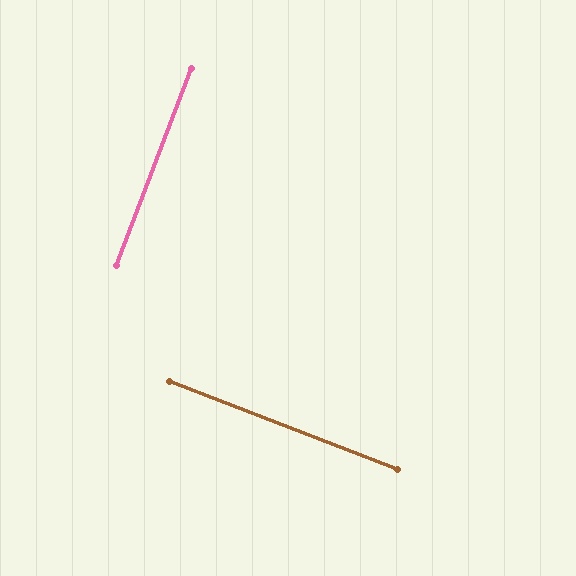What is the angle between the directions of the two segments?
Approximately 90 degrees.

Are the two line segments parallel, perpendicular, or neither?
Perpendicular — they meet at approximately 90°.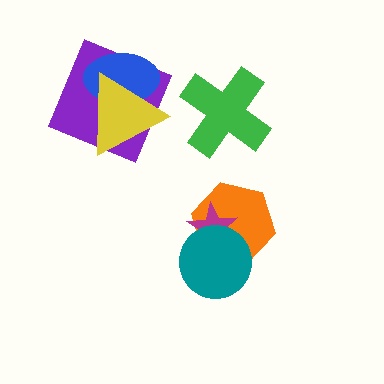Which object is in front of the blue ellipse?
The yellow triangle is in front of the blue ellipse.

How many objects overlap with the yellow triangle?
2 objects overlap with the yellow triangle.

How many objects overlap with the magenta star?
2 objects overlap with the magenta star.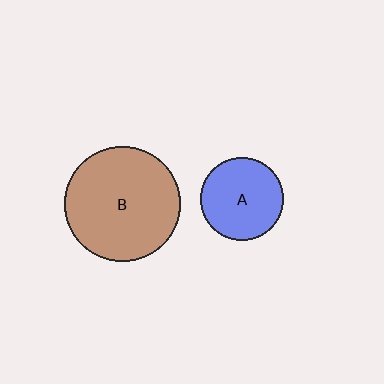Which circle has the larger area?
Circle B (brown).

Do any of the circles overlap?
No, none of the circles overlap.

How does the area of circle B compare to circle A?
Approximately 1.9 times.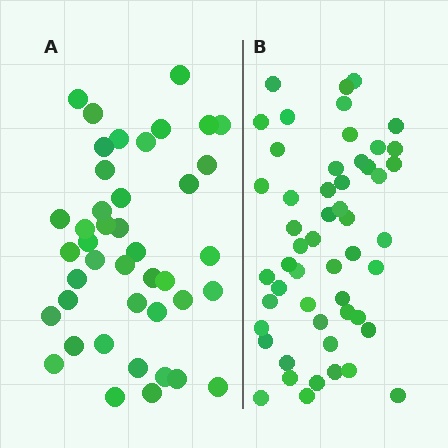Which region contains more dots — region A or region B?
Region B (the right region) has more dots.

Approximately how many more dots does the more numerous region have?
Region B has roughly 10 or so more dots than region A.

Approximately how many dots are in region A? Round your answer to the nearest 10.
About 40 dots. (The exact count is 42, which rounds to 40.)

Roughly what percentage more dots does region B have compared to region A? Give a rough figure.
About 25% more.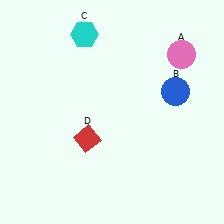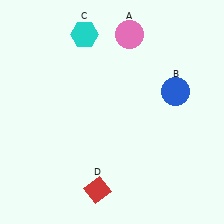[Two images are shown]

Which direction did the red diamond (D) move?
The red diamond (D) moved down.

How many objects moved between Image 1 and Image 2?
2 objects moved between the two images.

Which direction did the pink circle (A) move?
The pink circle (A) moved left.